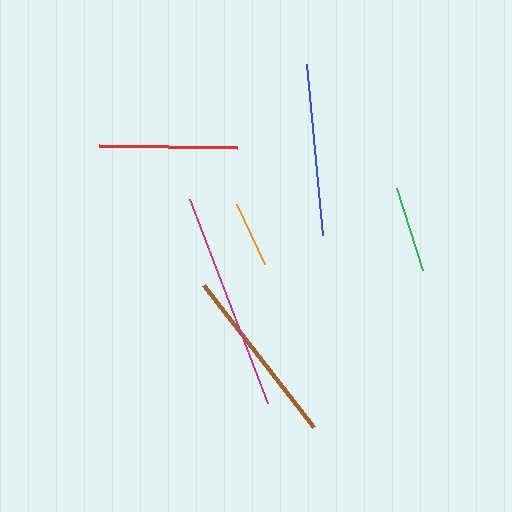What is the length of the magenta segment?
The magenta segment is approximately 219 pixels long.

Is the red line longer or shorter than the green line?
The red line is longer than the green line.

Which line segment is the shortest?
The orange line is the shortest at approximately 66 pixels.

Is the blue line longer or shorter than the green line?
The blue line is longer than the green line.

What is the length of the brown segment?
The brown segment is approximately 180 pixels long.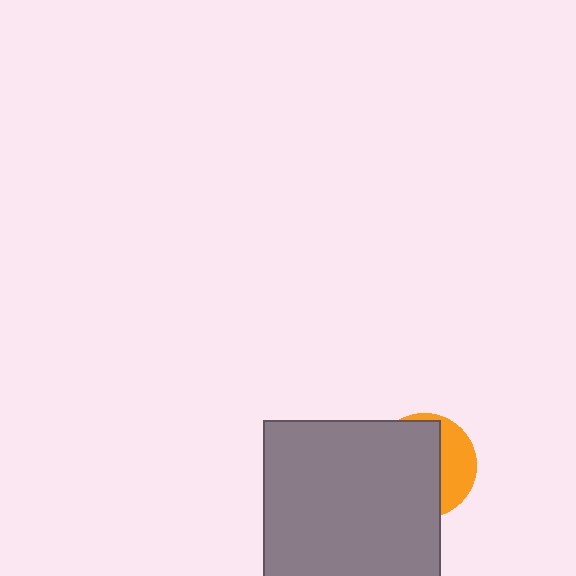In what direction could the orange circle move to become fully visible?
The orange circle could move right. That would shift it out from behind the gray square entirely.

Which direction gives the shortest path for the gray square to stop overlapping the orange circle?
Moving left gives the shortest separation.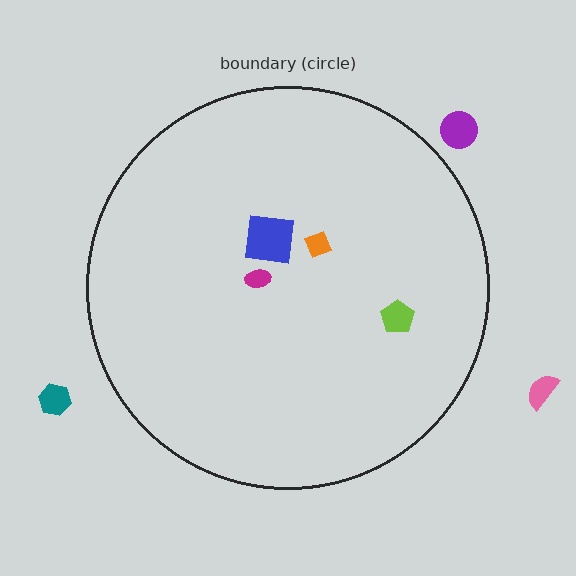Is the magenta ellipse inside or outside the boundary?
Inside.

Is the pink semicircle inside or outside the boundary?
Outside.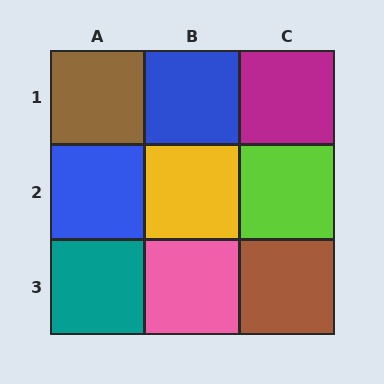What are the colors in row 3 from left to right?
Teal, pink, brown.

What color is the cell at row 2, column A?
Blue.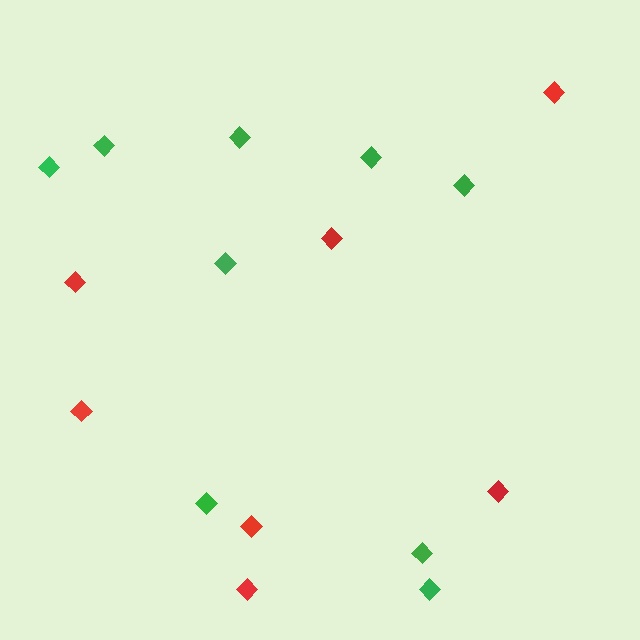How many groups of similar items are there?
There are 2 groups: one group of red diamonds (7) and one group of green diamonds (9).